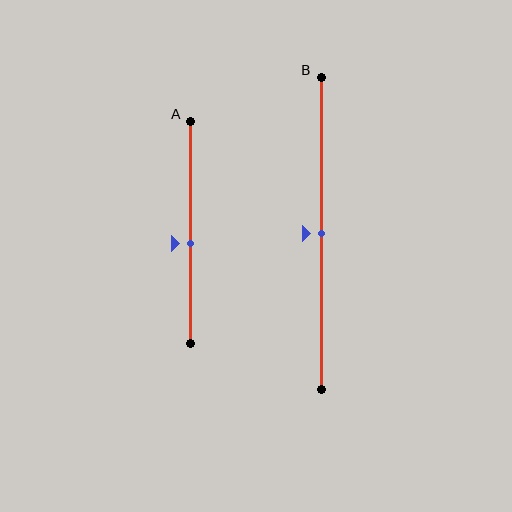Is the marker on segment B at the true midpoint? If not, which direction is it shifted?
Yes, the marker on segment B is at the true midpoint.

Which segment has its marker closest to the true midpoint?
Segment B has its marker closest to the true midpoint.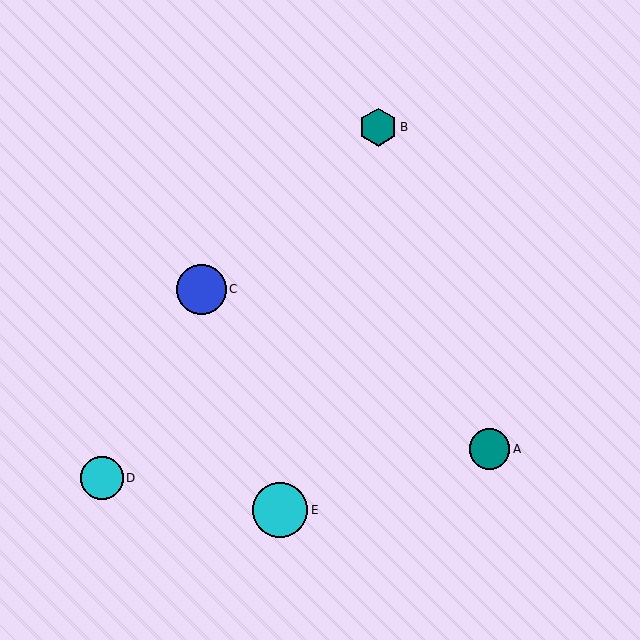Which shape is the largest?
The cyan circle (labeled E) is the largest.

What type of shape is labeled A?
Shape A is a teal circle.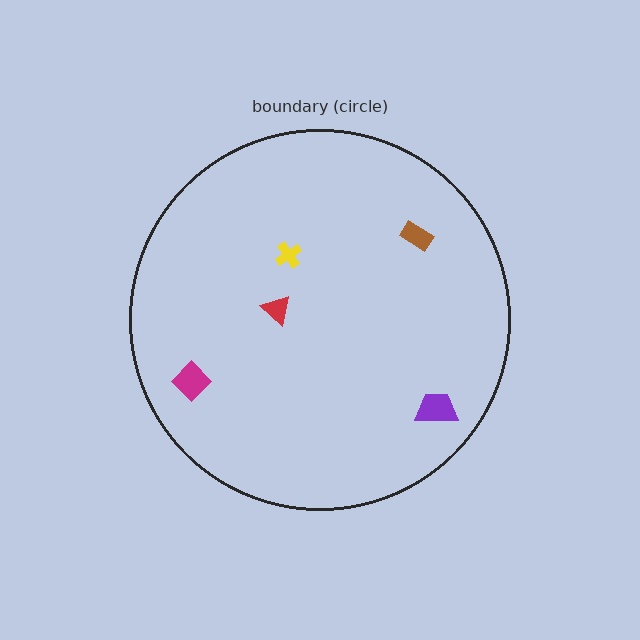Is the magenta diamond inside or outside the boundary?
Inside.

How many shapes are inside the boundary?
5 inside, 0 outside.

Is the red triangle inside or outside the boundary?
Inside.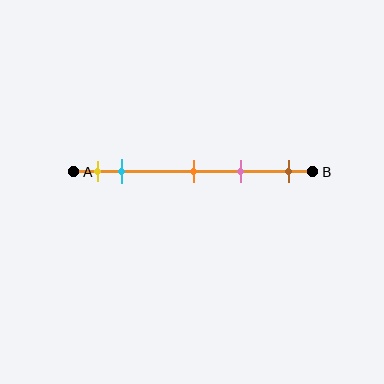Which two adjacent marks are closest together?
The yellow and cyan marks are the closest adjacent pair.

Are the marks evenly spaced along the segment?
No, the marks are not evenly spaced.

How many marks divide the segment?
There are 5 marks dividing the segment.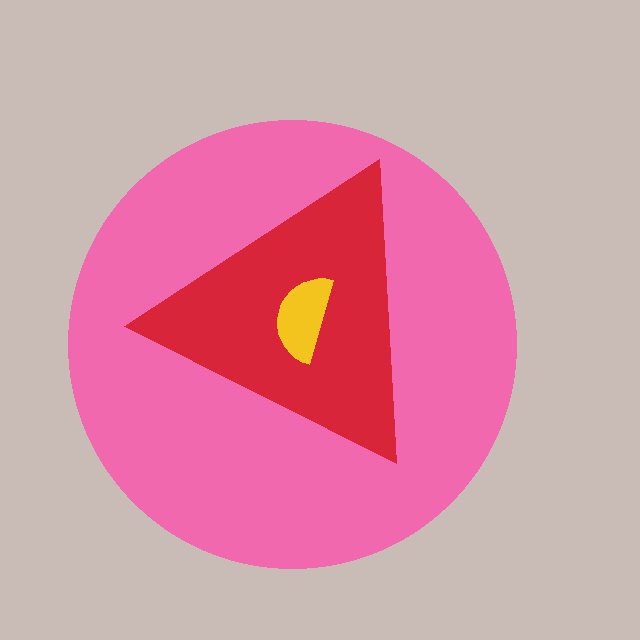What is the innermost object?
The yellow semicircle.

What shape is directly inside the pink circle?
The red triangle.